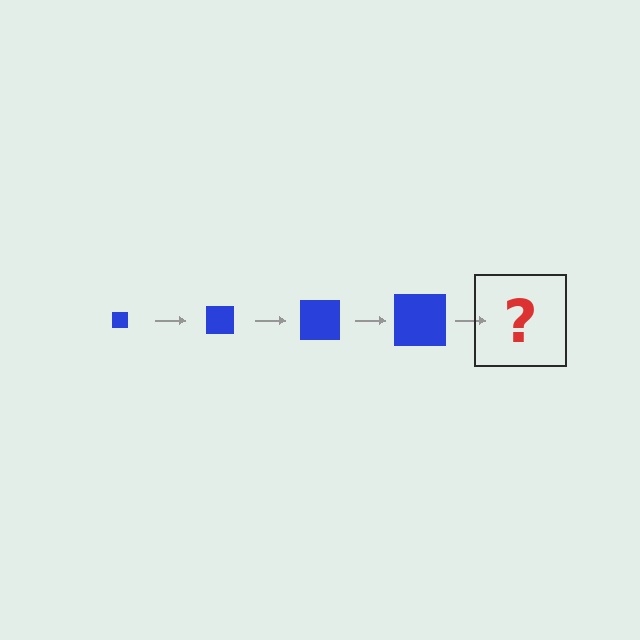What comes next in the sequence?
The next element should be a blue square, larger than the previous one.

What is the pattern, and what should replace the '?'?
The pattern is that the square gets progressively larger each step. The '?' should be a blue square, larger than the previous one.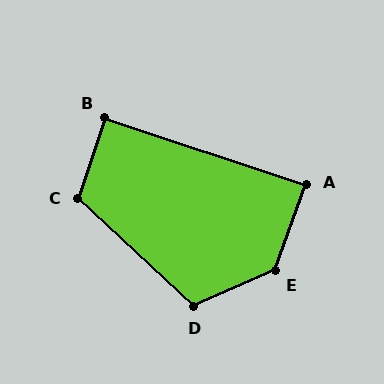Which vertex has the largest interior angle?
E, at approximately 134 degrees.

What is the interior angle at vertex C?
Approximately 115 degrees (obtuse).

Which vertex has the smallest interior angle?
A, at approximately 88 degrees.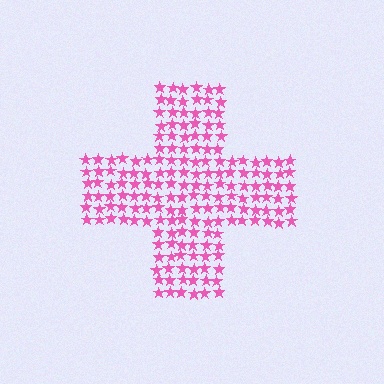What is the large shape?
The large shape is a cross.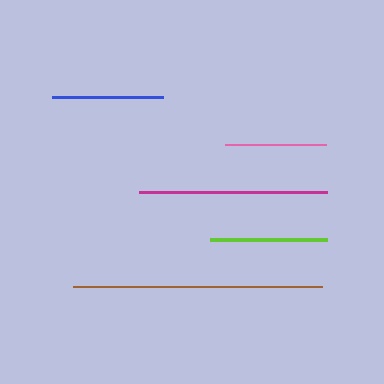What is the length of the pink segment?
The pink segment is approximately 101 pixels long.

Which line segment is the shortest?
The pink line is the shortest at approximately 101 pixels.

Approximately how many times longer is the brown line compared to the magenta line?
The brown line is approximately 1.3 times the length of the magenta line.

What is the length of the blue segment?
The blue segment is approximately 111 pixels long.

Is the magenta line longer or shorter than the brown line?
The brown line is longer than the magenta line.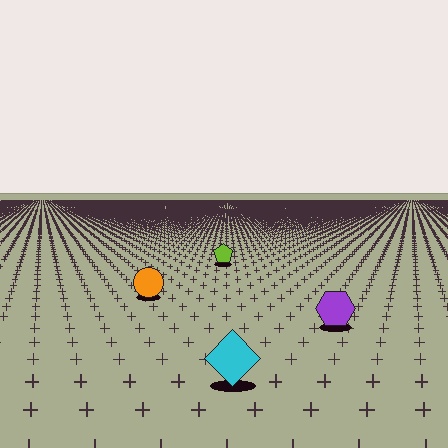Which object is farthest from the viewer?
The lime pentagon is farthest from the viewer. It appears smaller and the ground texture around it is denser.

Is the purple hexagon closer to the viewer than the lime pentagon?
Yes. The purple hexagon is closer — you can tell from the texture gradient: the ground texture is coarser near it.